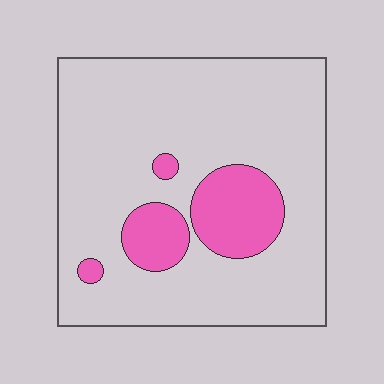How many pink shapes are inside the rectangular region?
4.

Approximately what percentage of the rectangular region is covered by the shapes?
Approximately 15%.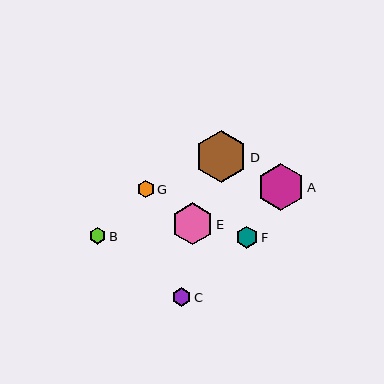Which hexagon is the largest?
Hexagon D is the largest with a size of approximately 51 pixels.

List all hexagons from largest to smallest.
From largest to smallest: D, A, E, F, C, G, B.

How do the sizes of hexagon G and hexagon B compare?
Hexagon G and hexagon B are approximately the same size.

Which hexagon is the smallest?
Hexagon B is the smallest with a size of approximately 17 pixels.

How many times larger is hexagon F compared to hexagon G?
Hexagon F is approximately 1.3 times the size of hexagon G.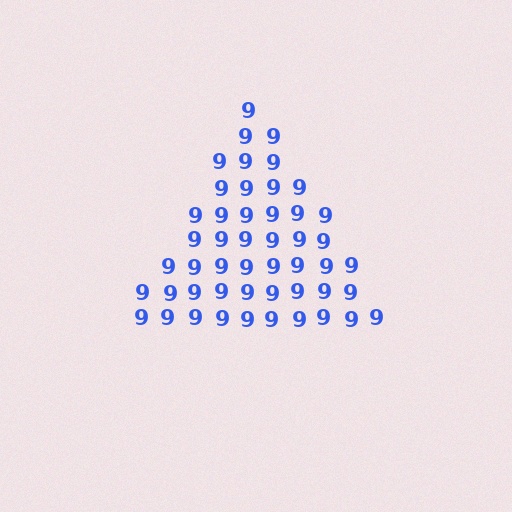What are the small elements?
The small elements are digit 9's.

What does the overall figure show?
The overall figure shows a triangle.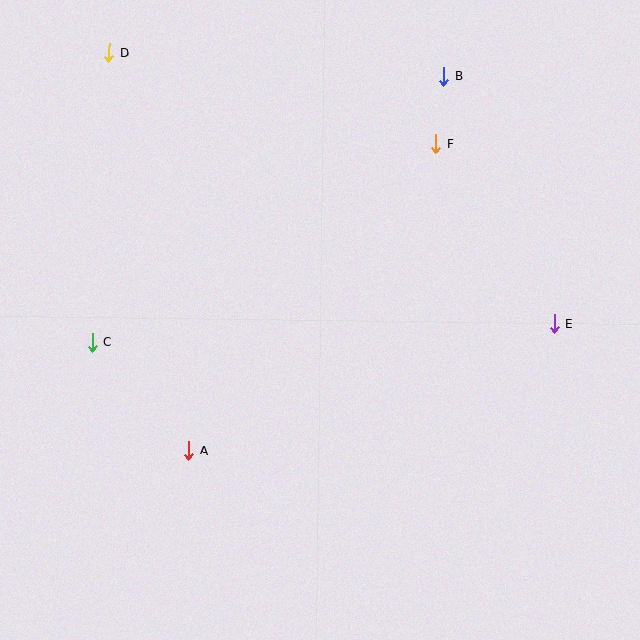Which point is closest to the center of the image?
Point A at (189, 451) is closest to the center.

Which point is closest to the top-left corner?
Point D is closest to the top-left corner.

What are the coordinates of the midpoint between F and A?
The midpoint between F and A is at (312, 297).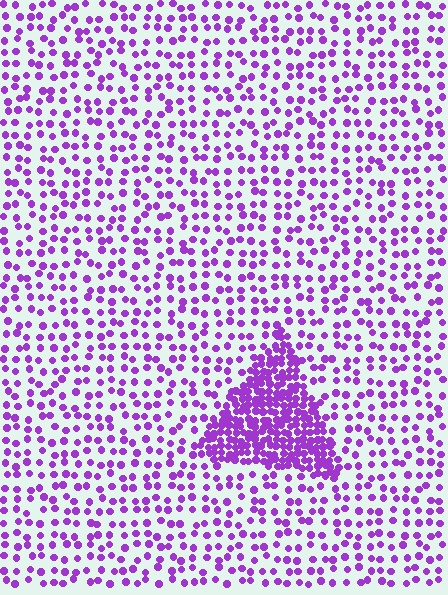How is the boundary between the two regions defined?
The boundary is defined by a change in element density (approximately 3.0x ratio). All elements are the same color, size, and shape.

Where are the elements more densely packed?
The elements are more densely packed inside the triangle boundary.